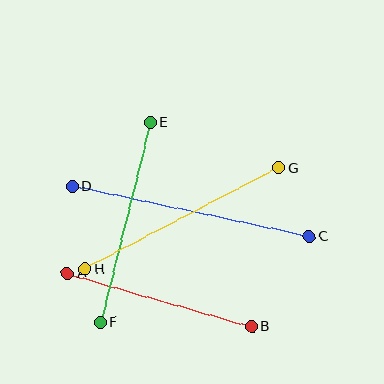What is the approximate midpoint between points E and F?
The midpoint is at approximately (125, 222) pixels.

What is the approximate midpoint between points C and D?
The midpoint is at approximately (190, 212) pixels.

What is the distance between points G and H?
The distance is approximately 219 pixels.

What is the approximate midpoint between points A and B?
The midpoint is at approximately (159, 300) pixels.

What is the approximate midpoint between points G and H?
The midpoint is at approximately (182, 219) pixels.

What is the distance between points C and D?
The distance is approximately 242 pixels.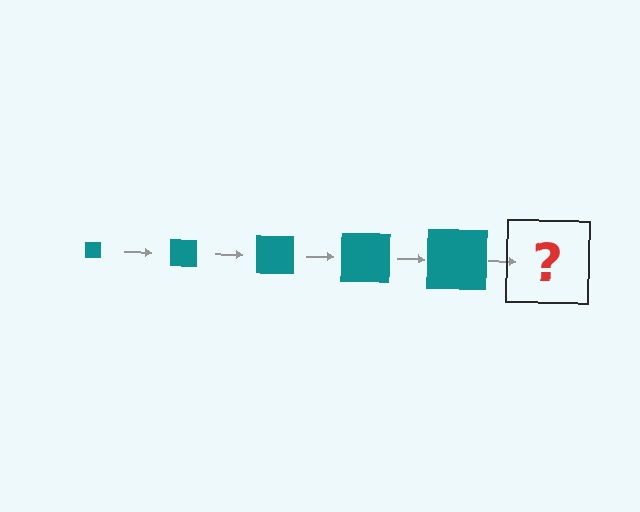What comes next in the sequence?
The next element should be a teal square, larger than the previous one.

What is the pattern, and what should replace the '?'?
The pattern is that the square gets progressively larger each step. The '?' should be a teal square, larger than the previous one.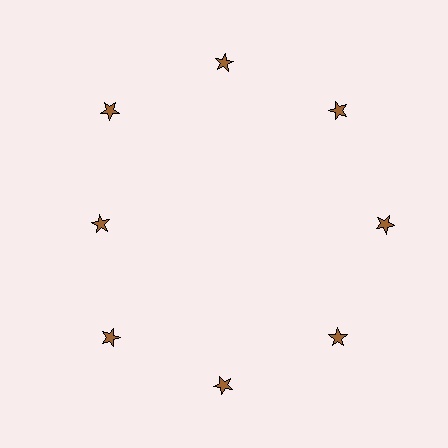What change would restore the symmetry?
The symmetry would be restored by moving it outward, back onto the ring so that all 8 stars sit at equal angles and equal distance from the center.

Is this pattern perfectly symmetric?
No. The 8 brown stars are arranged in a ring, but one element near the 9 o'clock position is pulled inward toward the center, breaking the 8-fold rotational symmetry.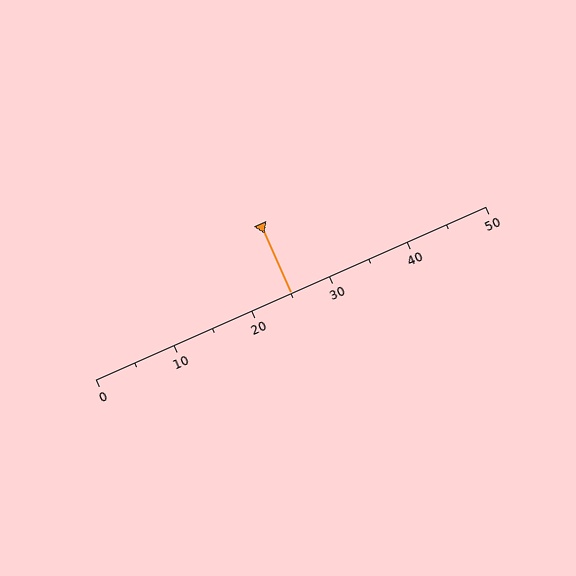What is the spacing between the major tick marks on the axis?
The major ticks are spaced 10 apart.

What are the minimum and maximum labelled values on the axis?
The axis runs from 0 to 50.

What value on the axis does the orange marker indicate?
The marker indicates approximately 25.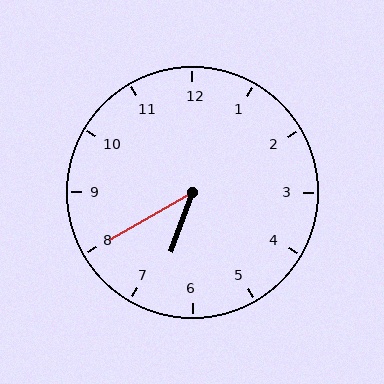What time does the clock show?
6:40.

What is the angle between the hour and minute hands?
Approximately 40 degrees.